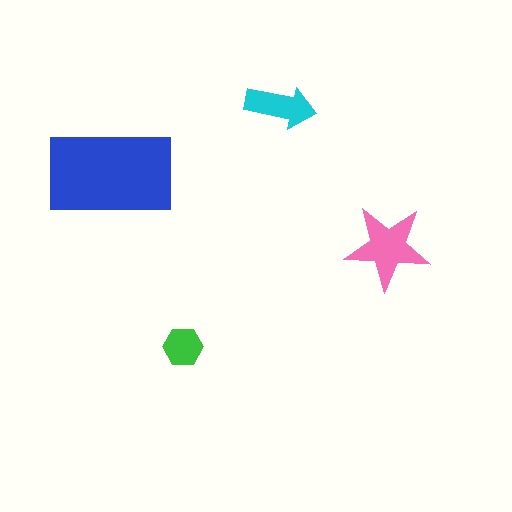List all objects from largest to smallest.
The blue rectangle, the pink star, the cyan arrow, the green hexagon.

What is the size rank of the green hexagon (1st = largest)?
4th.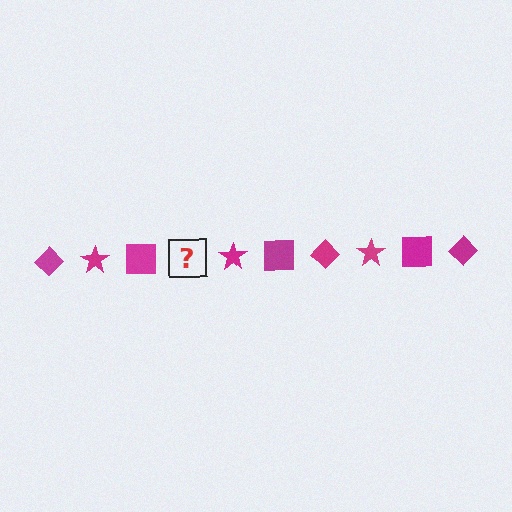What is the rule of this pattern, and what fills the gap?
The rule is that the pattern cycles through diamond, star, square shapes in magenta. The gap should be filled with a magenta diamond.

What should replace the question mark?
The question mark should be replaced with a magenta diamond.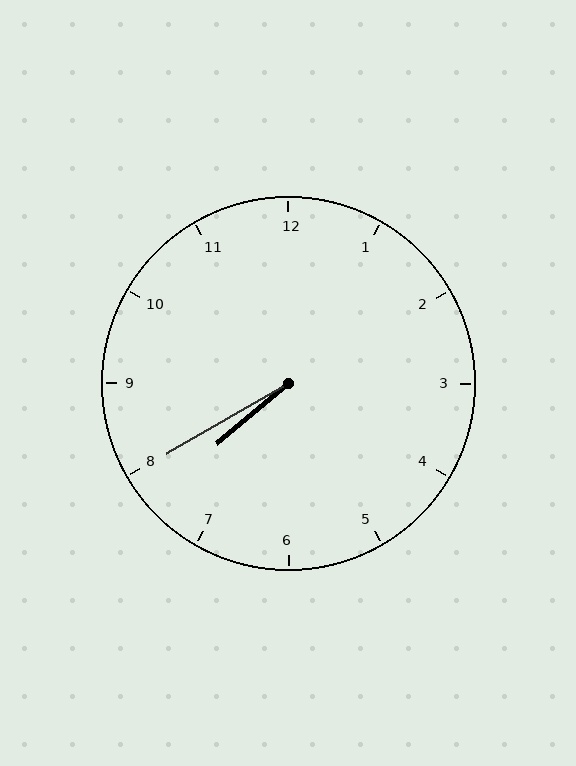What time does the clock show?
7:40.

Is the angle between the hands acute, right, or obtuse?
It is acute.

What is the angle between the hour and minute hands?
Approximately 10 degrees.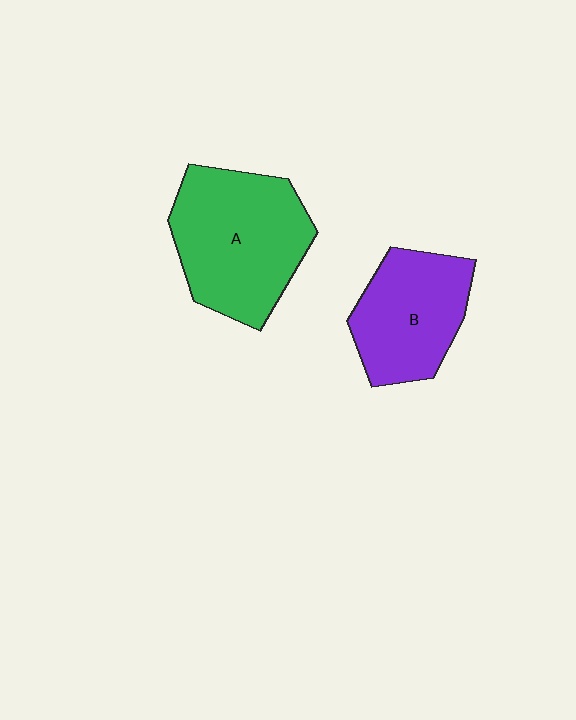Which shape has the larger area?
Shape A (green).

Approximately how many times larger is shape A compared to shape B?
Approximately 1.3 times.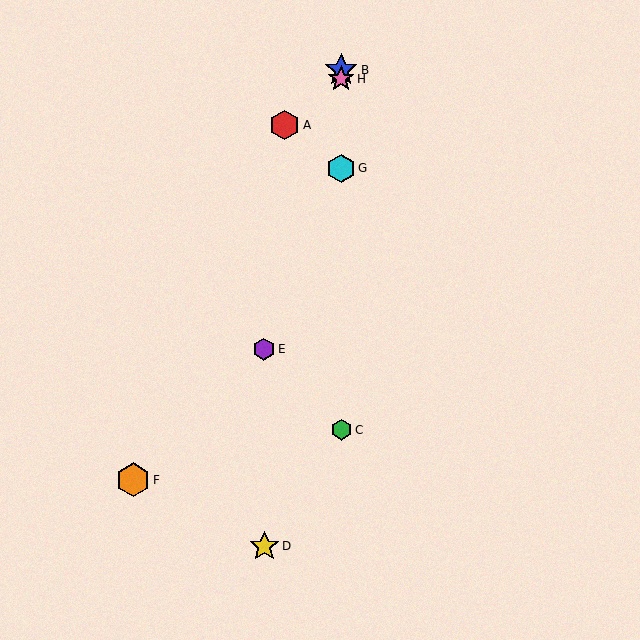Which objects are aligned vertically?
Objects B, C, G, H are aligned vertically.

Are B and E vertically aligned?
No, B is at x≈341 and E is at x≈264.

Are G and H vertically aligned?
Yes, both are at x≈341.